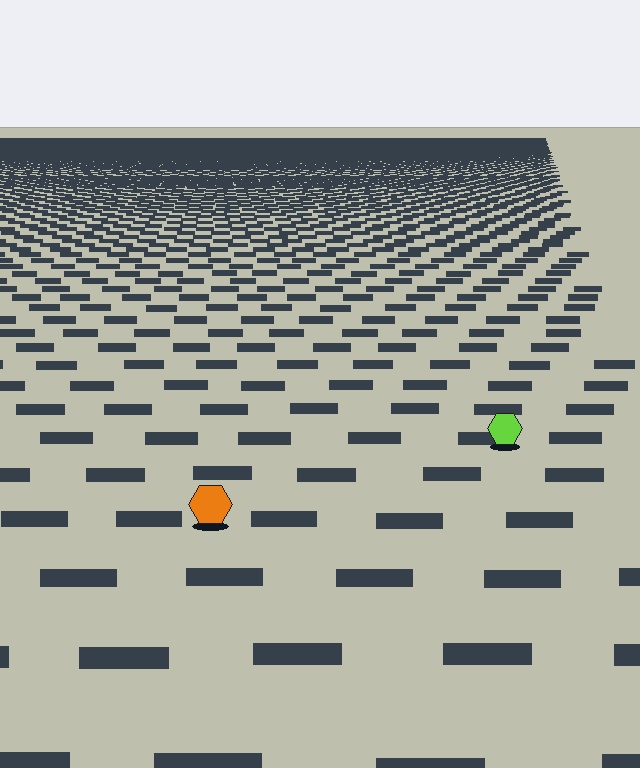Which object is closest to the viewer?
The orange hexagon is closest. The texture marks near it are larger and more spread out.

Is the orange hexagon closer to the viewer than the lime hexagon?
Yes. The orange hexagon is closer — you can tell from the texture gradient: the ground texture is coarser near it.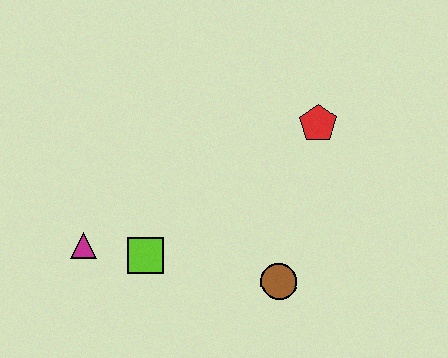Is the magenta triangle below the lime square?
No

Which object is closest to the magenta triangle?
The lime square is closest to the magenta triangle.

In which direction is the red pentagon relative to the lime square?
The red pentagon is to the right of the lime square.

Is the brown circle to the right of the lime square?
Yes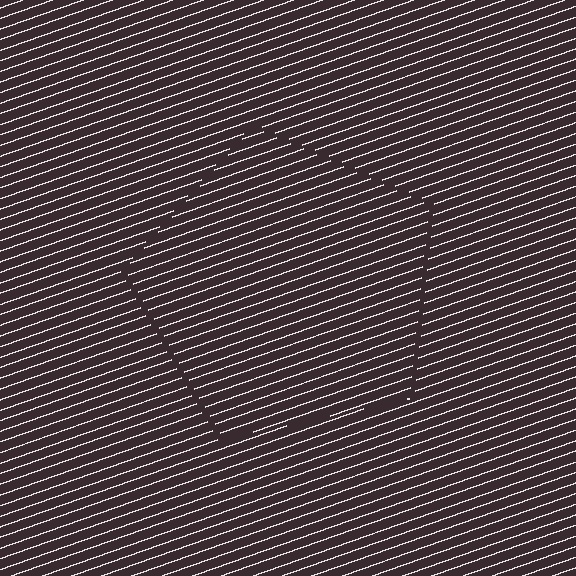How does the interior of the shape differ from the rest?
The interior of the shape contains the same grating, shifted by half a period — the contour is defined by the phase discontinuity where line-ends from the inner and outer gratings abut.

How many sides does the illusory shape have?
5 sides — the line-ends trace a pentagon.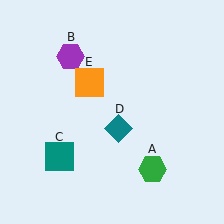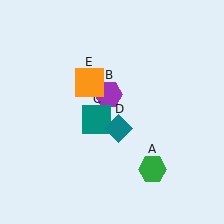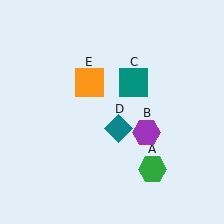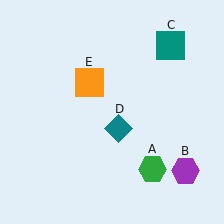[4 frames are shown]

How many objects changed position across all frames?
2 objects changed position: purple hexagon (object B), teal square (object C).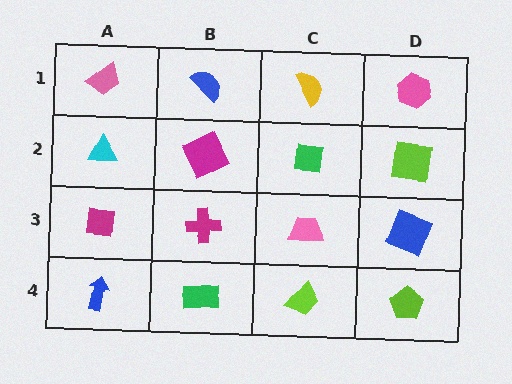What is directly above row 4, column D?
A blue square.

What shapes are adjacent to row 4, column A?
A magenta square (row 3, column A), a green rectangle (row 4, column B).